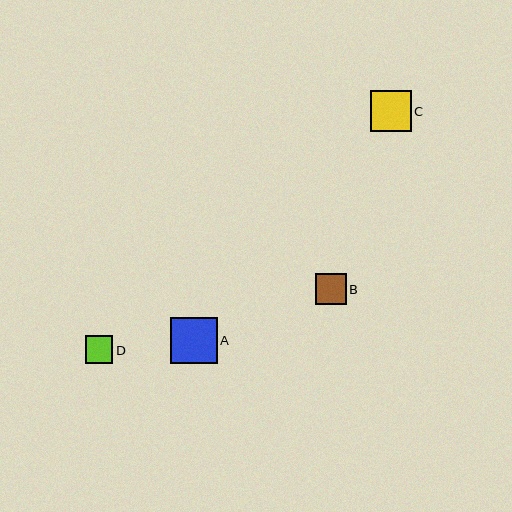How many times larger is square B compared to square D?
Square B is approximately 1.1 times the size of square D.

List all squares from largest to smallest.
From largest to smallest: A, C, B, D.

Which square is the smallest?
Square D is the smallest with a size of approximately 27 pixels.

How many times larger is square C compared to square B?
Square C is approximately 1.3 times the size of square B.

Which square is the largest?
Square A is the largest with a size of approximately 46 pixels.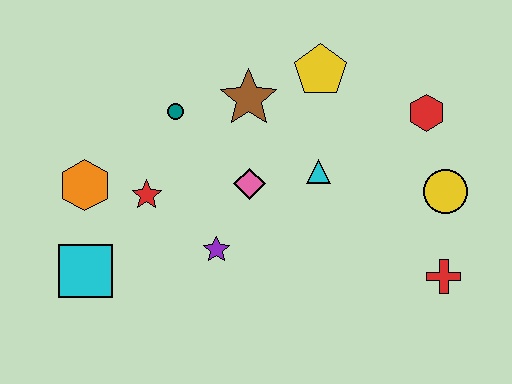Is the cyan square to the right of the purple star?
No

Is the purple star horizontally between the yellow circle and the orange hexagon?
Yes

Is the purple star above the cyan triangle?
No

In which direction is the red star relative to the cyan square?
The red star is above the cyan square.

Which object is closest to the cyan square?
The orange hexagon is closest to the cyan square.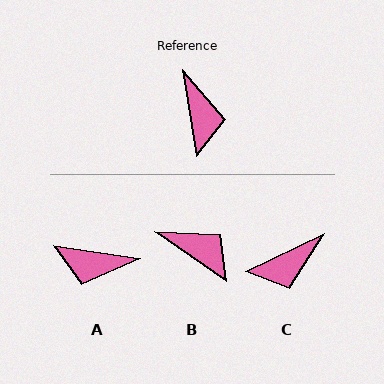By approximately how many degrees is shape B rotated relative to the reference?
Approximately 46 degrees counter-clockwise.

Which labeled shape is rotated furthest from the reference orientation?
A, about 107 degrees away.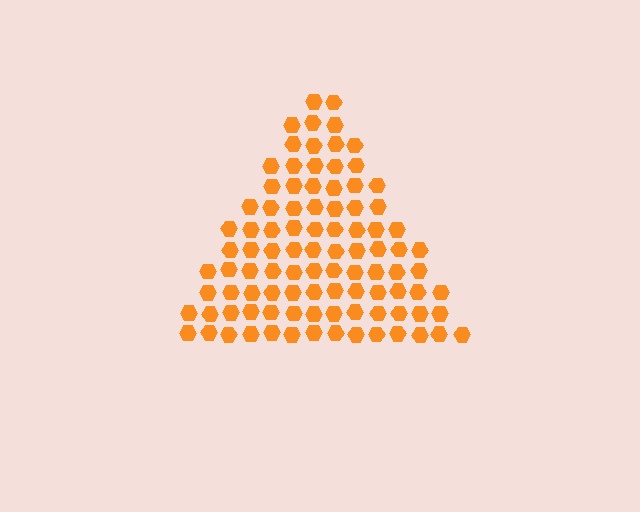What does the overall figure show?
The overall figure shows a triangle.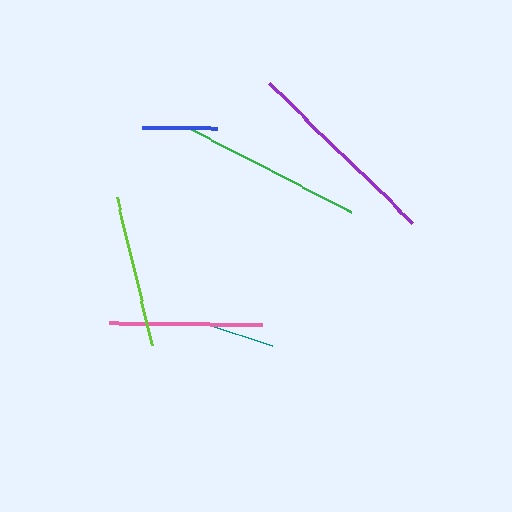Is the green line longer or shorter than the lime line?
The green line is longer than the lime line.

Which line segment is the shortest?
The teal line is the shortest at approximately 71 pixels.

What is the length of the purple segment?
The purple segment is approximately 200 pixels long.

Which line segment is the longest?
The purple line is the longest at approximately 200 pixels.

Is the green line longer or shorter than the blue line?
The green line is longer than the blue line.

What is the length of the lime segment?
The lime segment is approximately 151 pixels long.